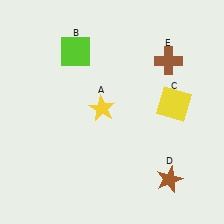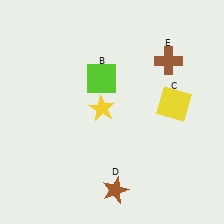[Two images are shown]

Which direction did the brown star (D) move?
The brown star (D) moved left.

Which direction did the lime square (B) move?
The lime square (B) moved down.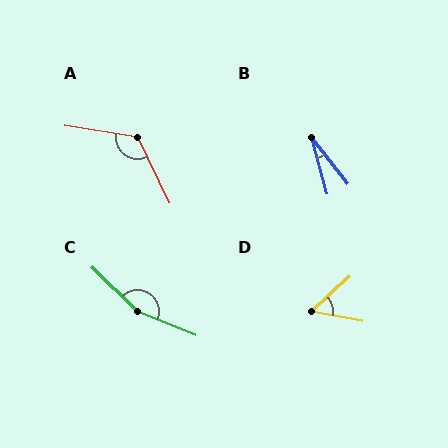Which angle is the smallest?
B, at approximately 23 degrees.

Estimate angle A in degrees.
Approximately 125 degrees.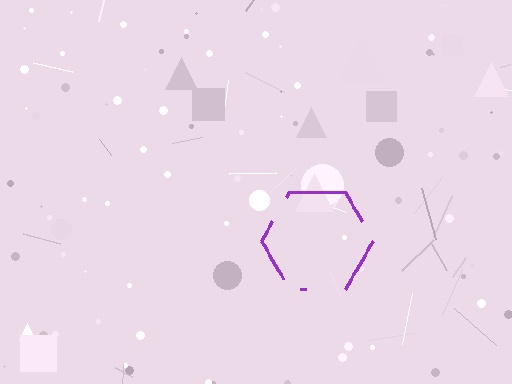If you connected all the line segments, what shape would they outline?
They would outline a hexagon.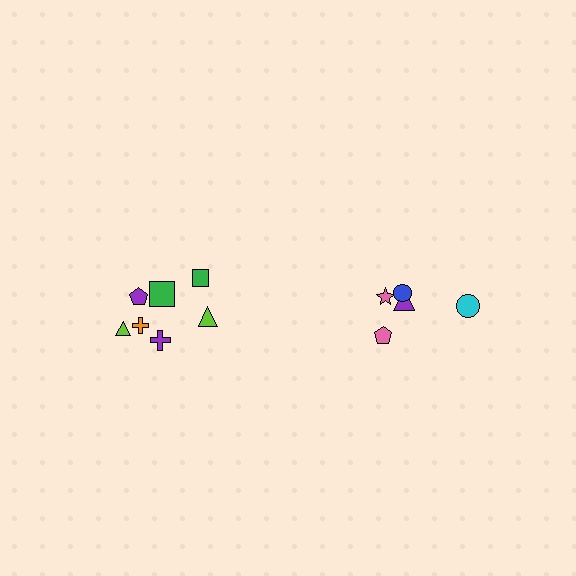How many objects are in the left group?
There are 7 objects.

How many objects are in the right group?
There are 5 objects.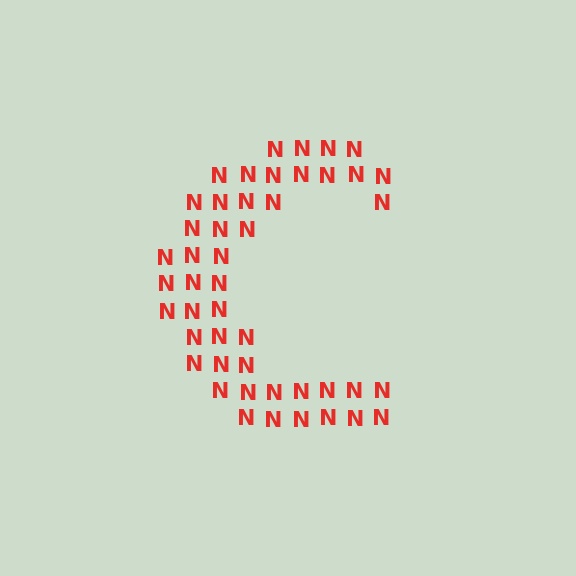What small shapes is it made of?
It is made of small letter N's.